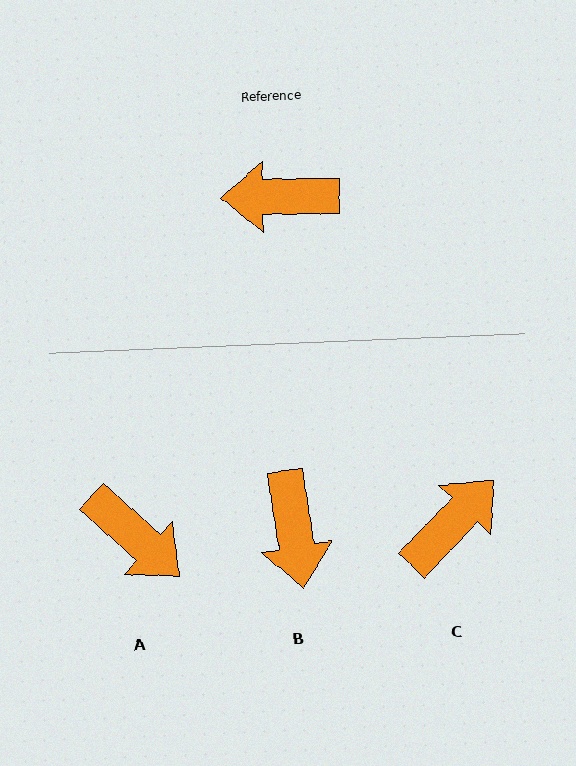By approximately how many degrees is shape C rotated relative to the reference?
Approximately 135 degrees clockwise.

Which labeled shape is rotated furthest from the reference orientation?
A, about 136 degrees away.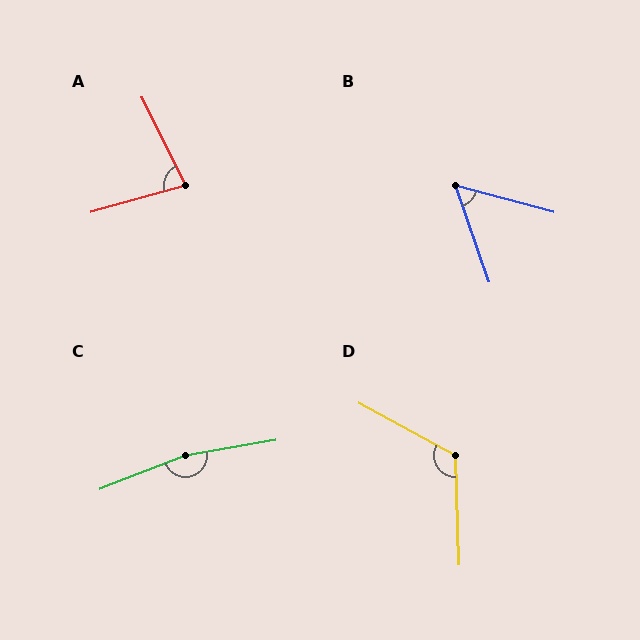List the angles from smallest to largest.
B (56°), A (79°), D (120°), C (169°).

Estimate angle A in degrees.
Approximately 79 degrees.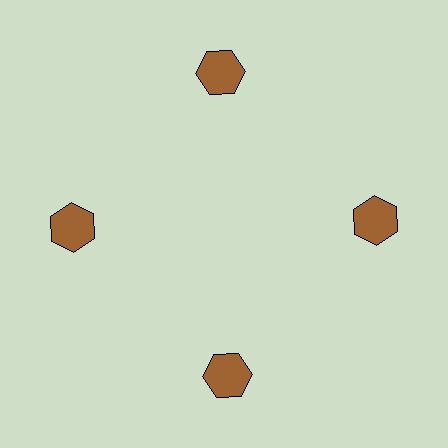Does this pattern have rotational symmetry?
Yes, this pattern has 4-fold rotational symmetry. It looks the same after rotating 90 degrees around the center.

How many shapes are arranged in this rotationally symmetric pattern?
There are 4 shapes, arranged in 4 groups of 1.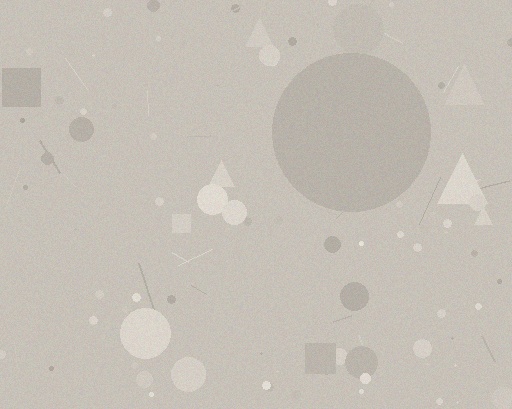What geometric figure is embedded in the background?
A circle is embedded in the background.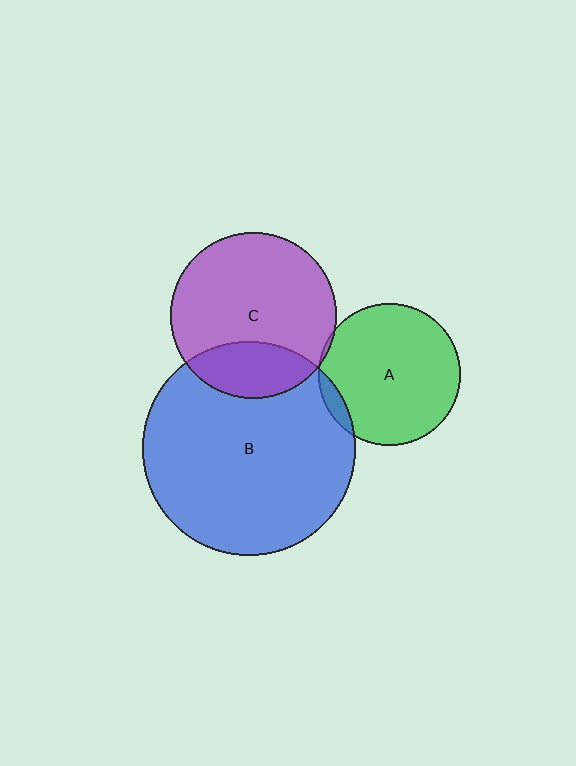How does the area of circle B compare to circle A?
Approximately 2.3 times.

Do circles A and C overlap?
Yes.